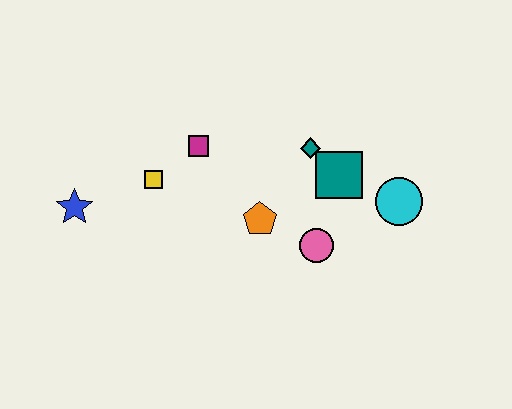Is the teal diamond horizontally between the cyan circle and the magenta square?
Yes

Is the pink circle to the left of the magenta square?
No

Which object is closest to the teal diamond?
The teal square is closest to the teal diamond.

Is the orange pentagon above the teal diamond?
No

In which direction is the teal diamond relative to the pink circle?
The teal diamond is above the pink circle.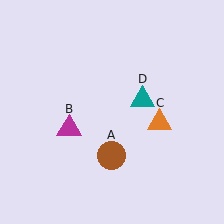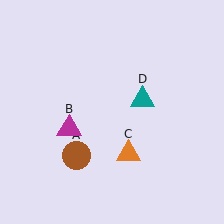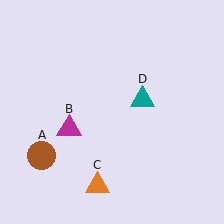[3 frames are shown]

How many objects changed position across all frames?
2 objects changed position: brown circle (object A), orange triangle (object C).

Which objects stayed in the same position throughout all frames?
Magenta triangle (object B) and teal triangle (object D) remained stationary.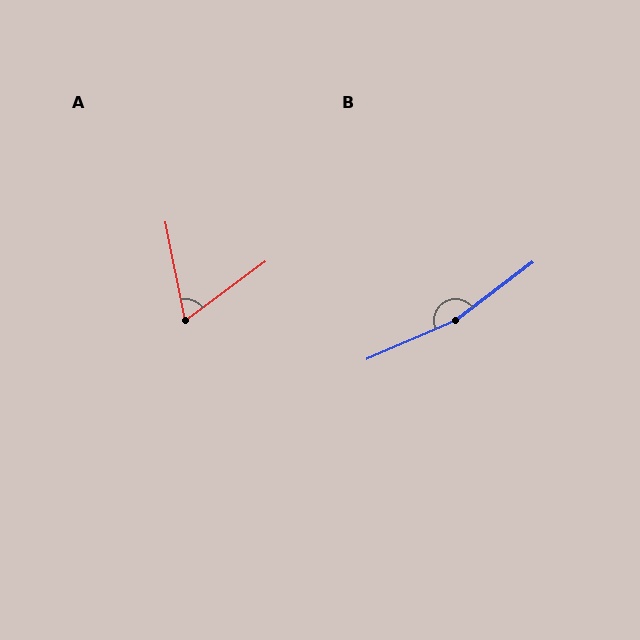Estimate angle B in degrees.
Approximately 167 degrees.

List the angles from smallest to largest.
A (65°), B (167°).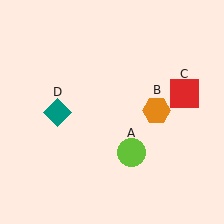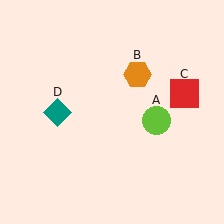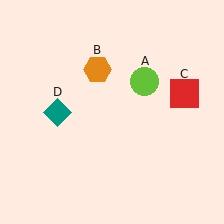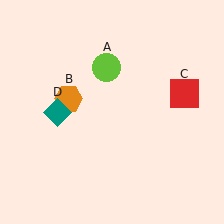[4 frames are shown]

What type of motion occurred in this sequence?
The lime circle (object A), orange hexagon (object B) rotated counterclockwise around the center of the scene.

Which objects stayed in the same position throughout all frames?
Red square (object C) and teal diamond (object D) remained stationary.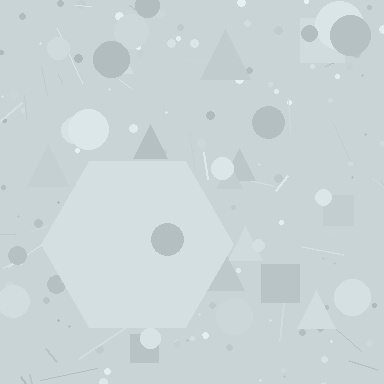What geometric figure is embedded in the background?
A hexagon is embedded in the background.